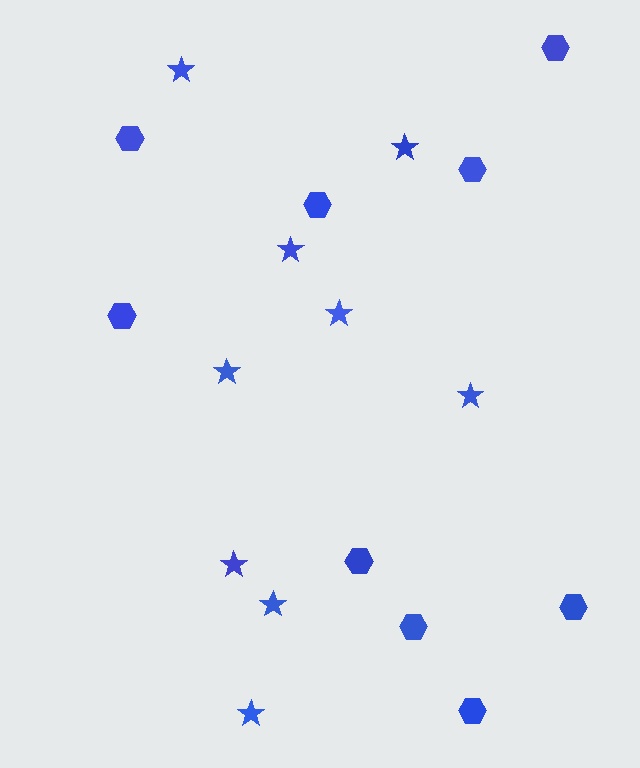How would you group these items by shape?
There are 2 groups: one group of stars (9) and one group of hexagons (9).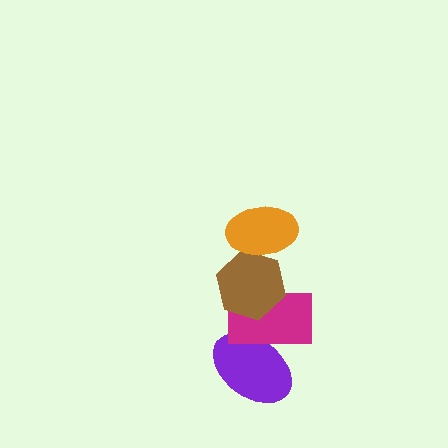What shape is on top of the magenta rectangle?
The brown hexagon is on top of the magenta rectangle.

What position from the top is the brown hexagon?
The brown hexagon is 2nd from the top.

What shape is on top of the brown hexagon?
The orange ellipse is on top of the brown hexagon.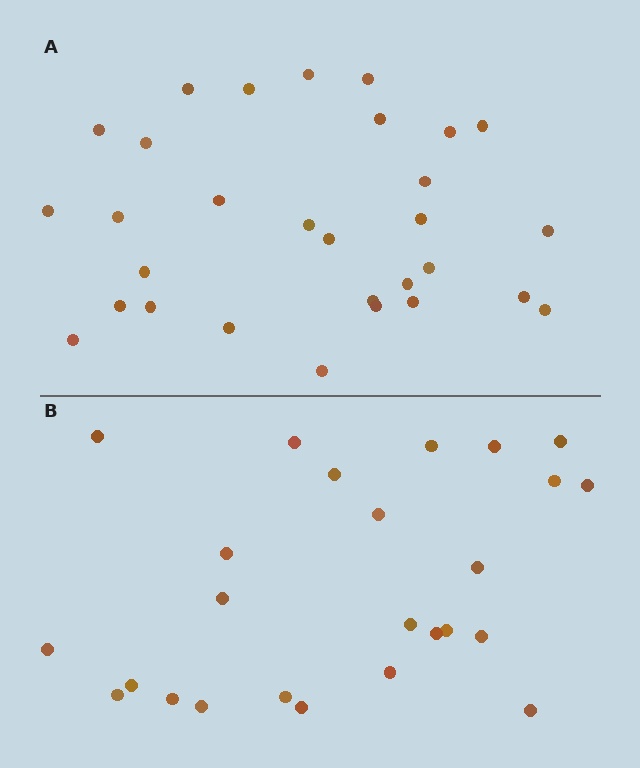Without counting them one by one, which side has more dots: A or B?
Region A (the top region) has more dots.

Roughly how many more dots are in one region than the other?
Region A has about 5 more dots than region B.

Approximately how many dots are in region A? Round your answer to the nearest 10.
About 30 dots.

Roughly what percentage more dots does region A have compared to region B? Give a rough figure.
About 20% more.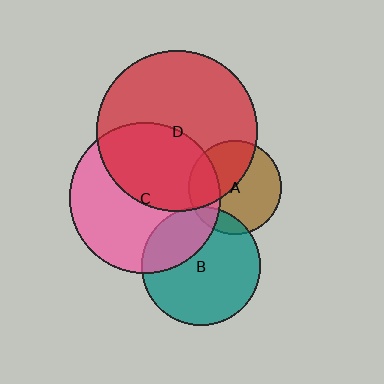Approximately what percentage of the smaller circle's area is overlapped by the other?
Approximately 45%.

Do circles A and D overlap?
Yes.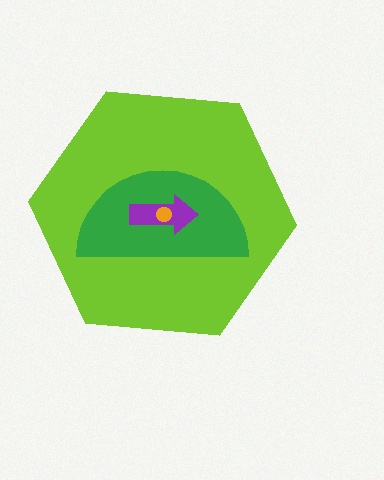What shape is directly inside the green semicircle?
The purple arrow.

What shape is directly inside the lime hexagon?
The green semicircle.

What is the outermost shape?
The lime hexagon.